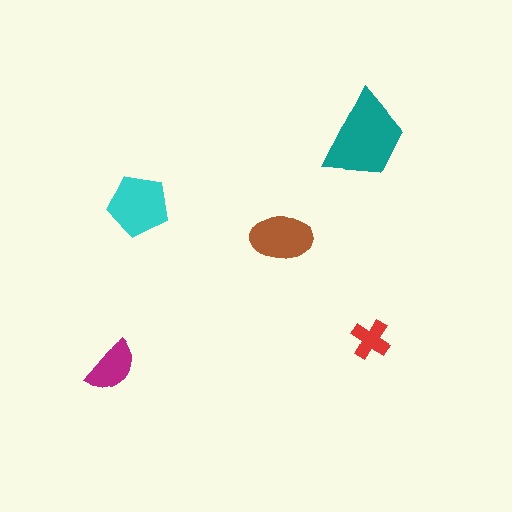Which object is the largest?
The teal trapezoid.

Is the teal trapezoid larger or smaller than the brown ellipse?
Larger.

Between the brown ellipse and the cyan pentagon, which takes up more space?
The cyan pentagon.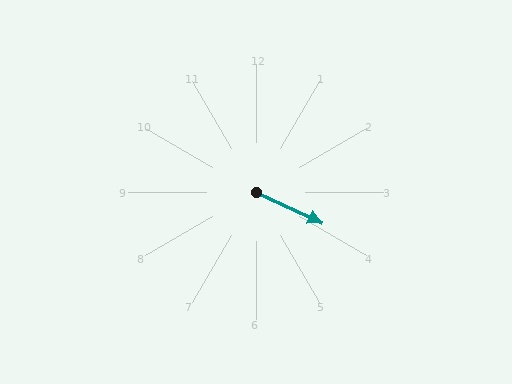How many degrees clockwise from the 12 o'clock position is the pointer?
Approximately 115 degrees.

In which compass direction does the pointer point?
Southeast.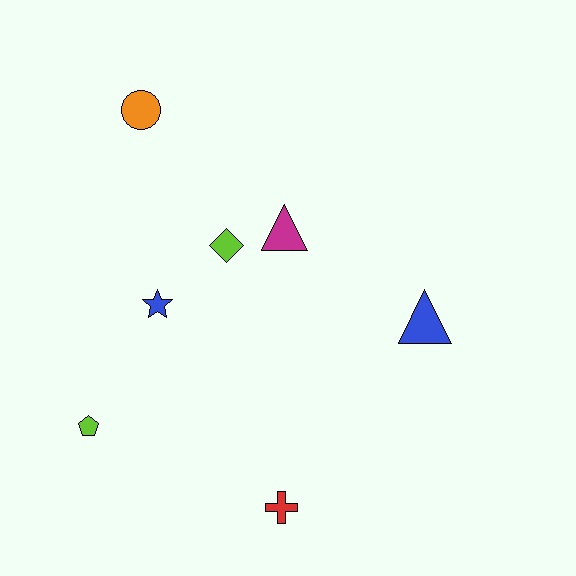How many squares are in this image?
There are no squares.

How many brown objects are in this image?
There are no brown objects.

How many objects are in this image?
There are 7 objects.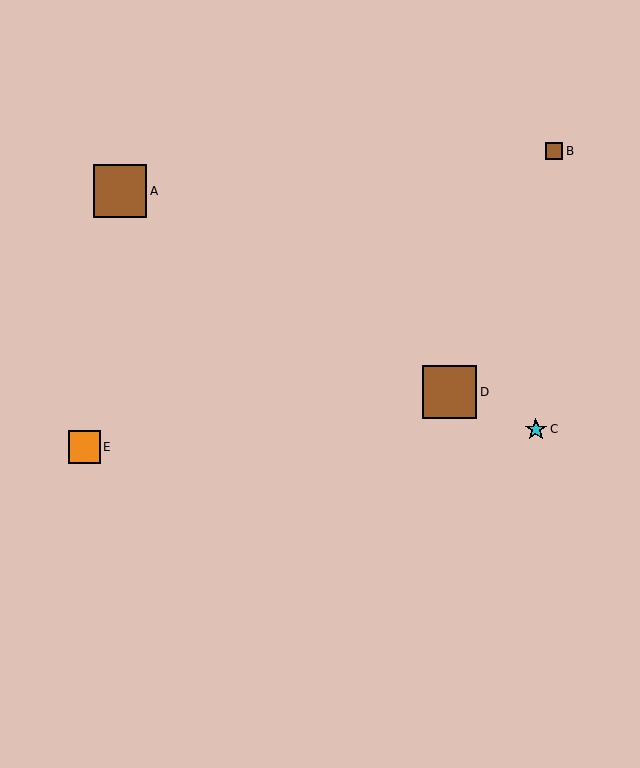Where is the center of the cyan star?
The center of the cyan star is at (536, 429).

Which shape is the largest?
The brown square (labeled D) is the largest.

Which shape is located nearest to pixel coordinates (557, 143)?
The brown square (labeled B) at (554, 151) is nearest to that location.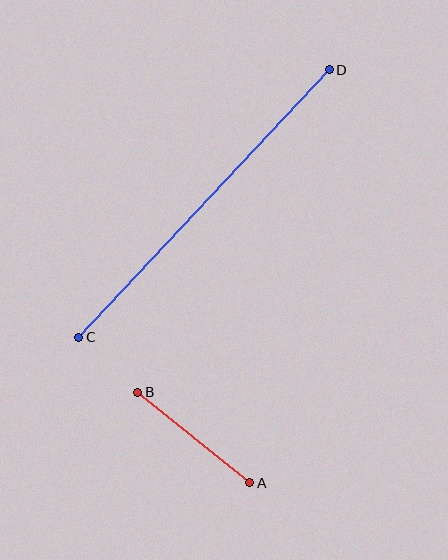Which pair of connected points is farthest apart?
Points C and D are farthest apart.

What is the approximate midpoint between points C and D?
The midpoint is at approximately (204, 204) pixels.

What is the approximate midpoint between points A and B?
The midpoint is at approximately (194, 437) pixels.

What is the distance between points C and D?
The distance is approximately 366 pixels.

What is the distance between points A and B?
The distance is approximately 144 pixels.